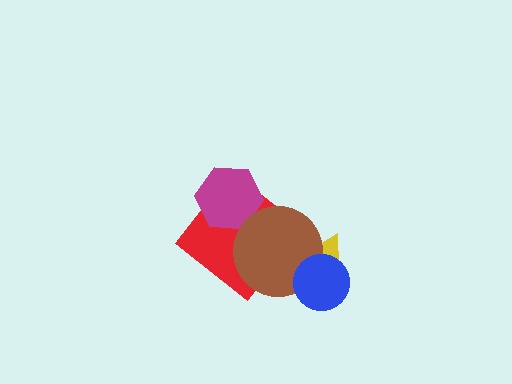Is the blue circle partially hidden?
No, no other shape covers it.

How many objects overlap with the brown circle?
3 objects overlap with the brown circle.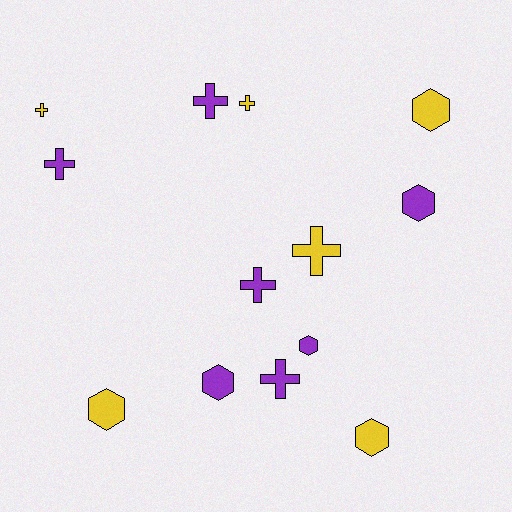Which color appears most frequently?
Purple, with 7 objects.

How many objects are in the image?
There are 13 objects.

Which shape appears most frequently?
Cross, with 7 objects.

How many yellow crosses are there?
There are 3 yellow crosses.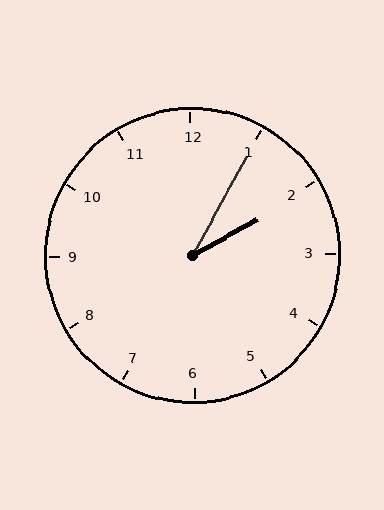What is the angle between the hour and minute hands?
Approximately 32 degrees.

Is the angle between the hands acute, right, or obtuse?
It is acute.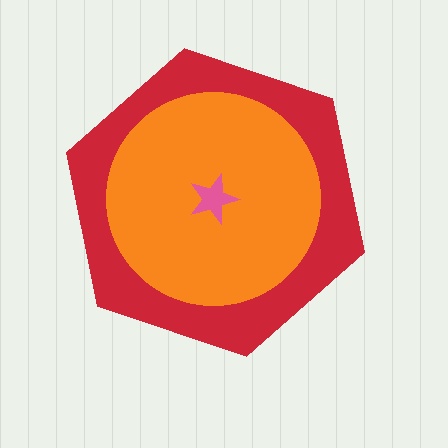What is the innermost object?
The pink star.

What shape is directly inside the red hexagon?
The orange circle.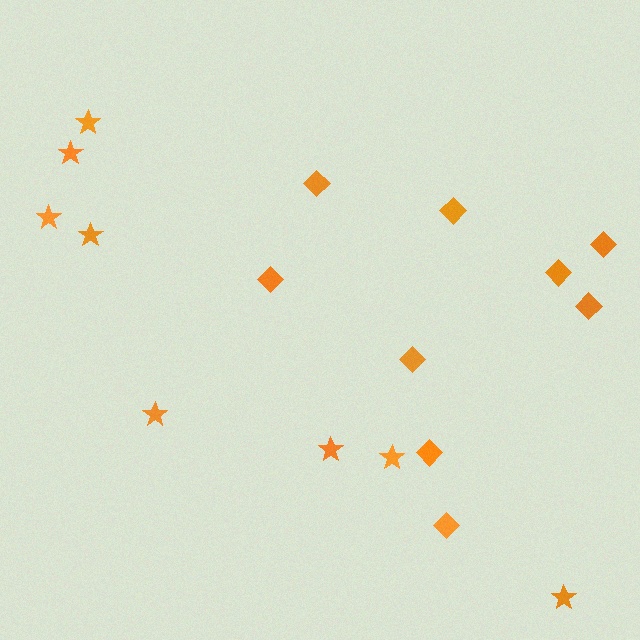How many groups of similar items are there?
There are 2 groups: one group of diamonds (9) and one group of stars (8).